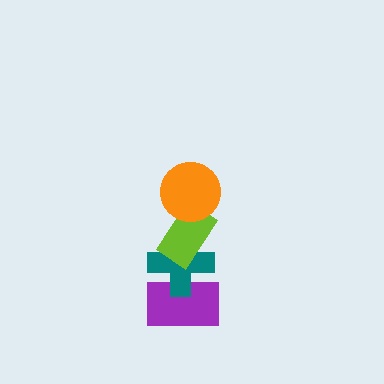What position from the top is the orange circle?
The orange circle is 1st from the top.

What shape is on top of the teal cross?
The lime rectangle is on top of the teal cross.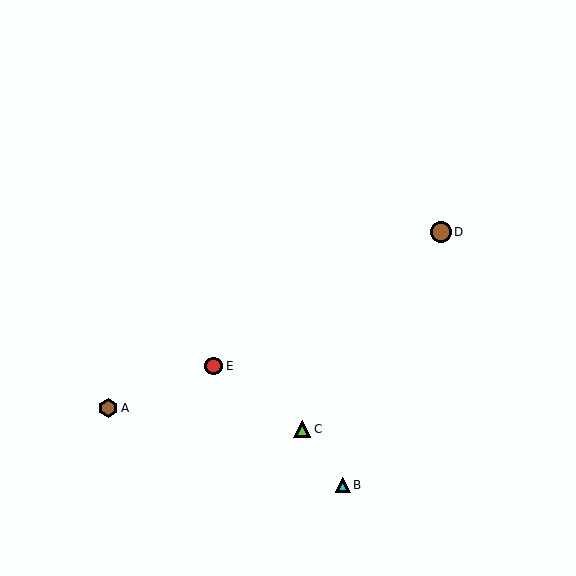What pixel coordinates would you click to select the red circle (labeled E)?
Click at (214, 366) to select the red circle E.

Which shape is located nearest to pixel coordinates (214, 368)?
The red circle (labeled E) at (214, 366) is nearest to that location.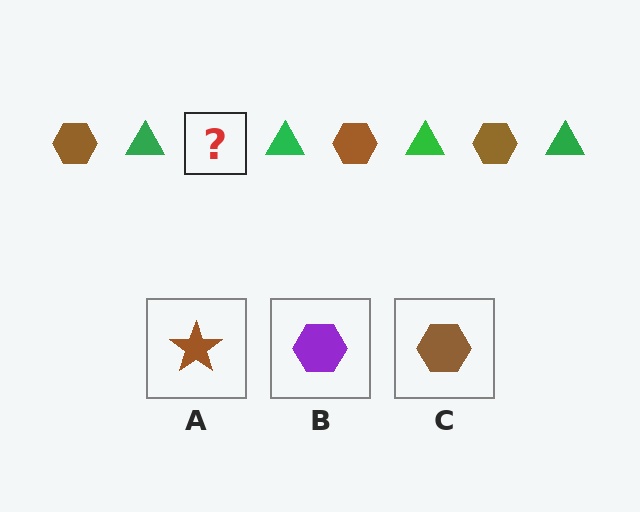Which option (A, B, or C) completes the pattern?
C.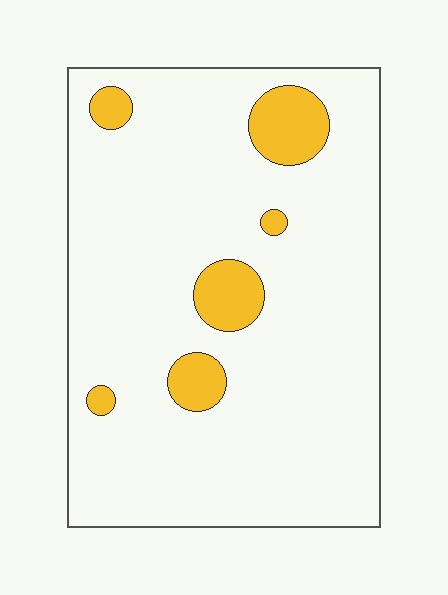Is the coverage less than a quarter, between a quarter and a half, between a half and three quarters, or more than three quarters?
Less than a quarter.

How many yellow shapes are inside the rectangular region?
6.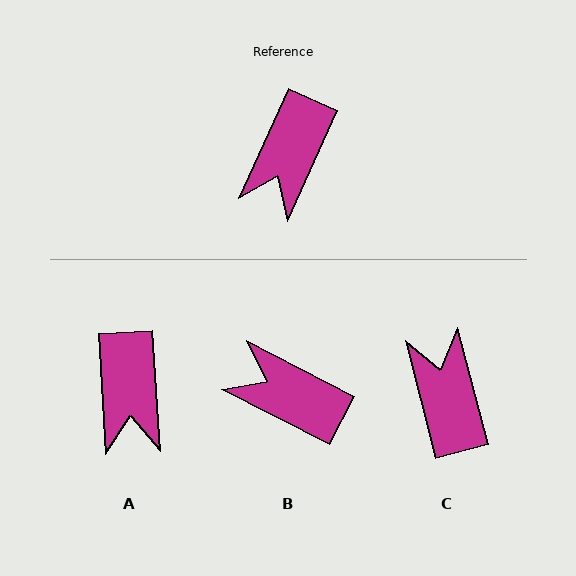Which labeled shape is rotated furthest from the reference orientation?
C, about 141 degrees away.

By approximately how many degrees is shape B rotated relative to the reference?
Approximately 93 degrees clockwise.